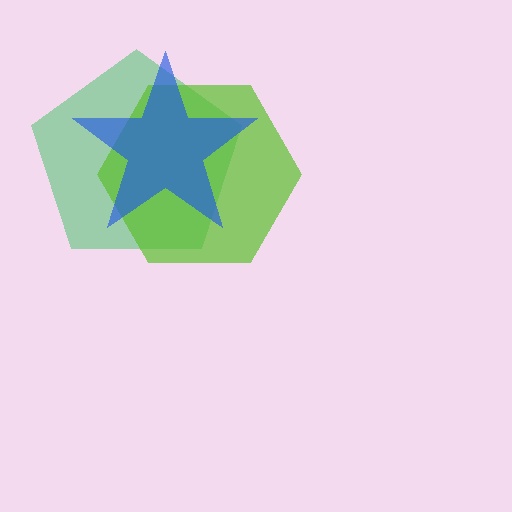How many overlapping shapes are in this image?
There are 3 overlapping shapes in the image.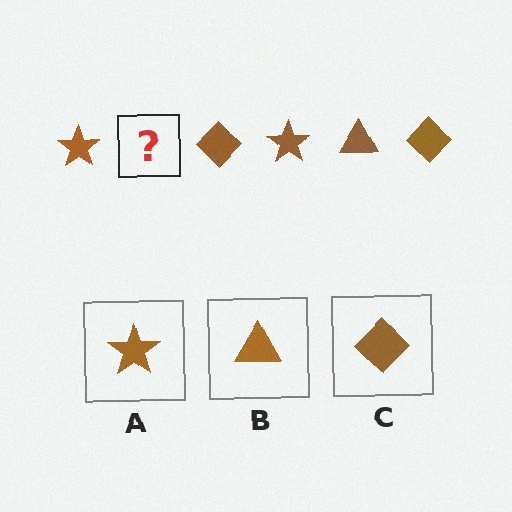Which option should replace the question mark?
Option B.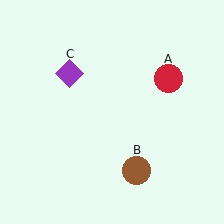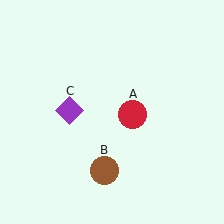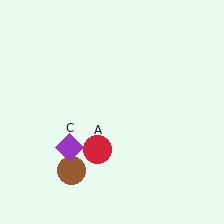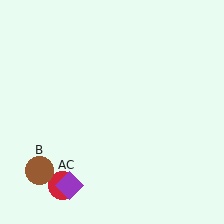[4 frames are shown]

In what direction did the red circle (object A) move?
The red circle (object A) moved down and to the left.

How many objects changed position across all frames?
3 objects changed position: red circle (object A), brown circle (object B), purple diamond (object C).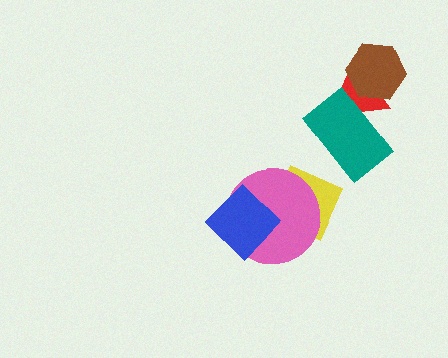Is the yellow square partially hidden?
Yes, it is partially covered by another shape.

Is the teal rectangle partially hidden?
No, no other shape covers it.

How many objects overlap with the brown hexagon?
1 object overlaps with the brown hexagon.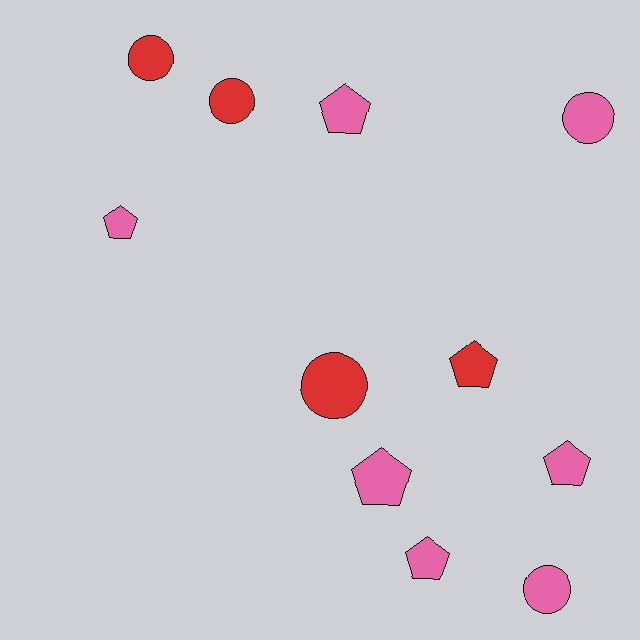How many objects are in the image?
There are 11 objects.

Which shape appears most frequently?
Pentagon, with 6 objects.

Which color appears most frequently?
Pink, with 7 objects.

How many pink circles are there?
There are 2 pink circles.